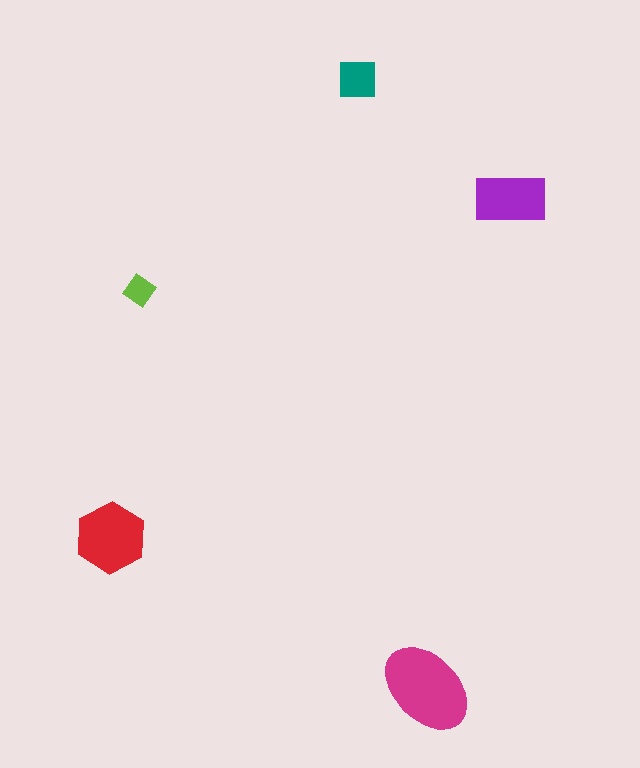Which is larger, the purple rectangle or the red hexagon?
The red hexagon.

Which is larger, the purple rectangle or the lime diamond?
The purple rectangle.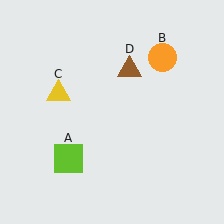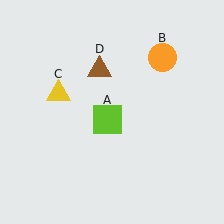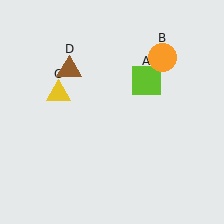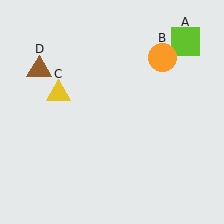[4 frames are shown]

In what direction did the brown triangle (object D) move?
The brown triangle (object D) moved left.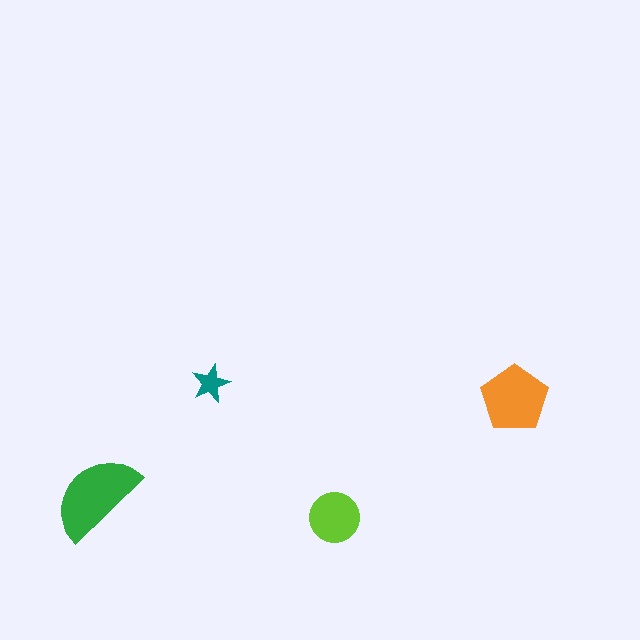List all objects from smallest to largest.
The teal star, the lime circle, the orange pentagon, the green semicircle.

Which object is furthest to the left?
The green semicircle is leftmost.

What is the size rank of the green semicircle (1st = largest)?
1st.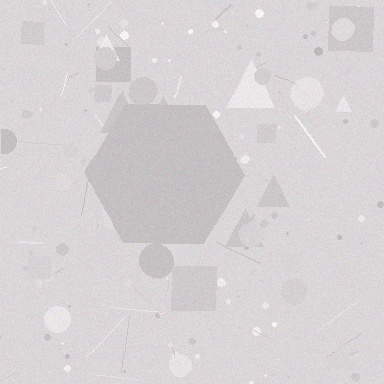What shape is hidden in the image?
A hexagon is hidden in the image.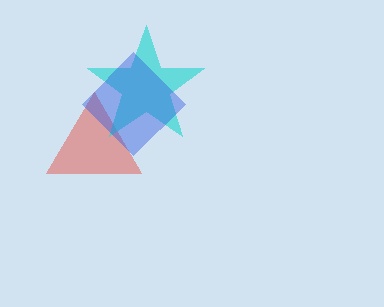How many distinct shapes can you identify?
There are 3 distinct shapes: a red triangle, a cyan star, a blue diamond.